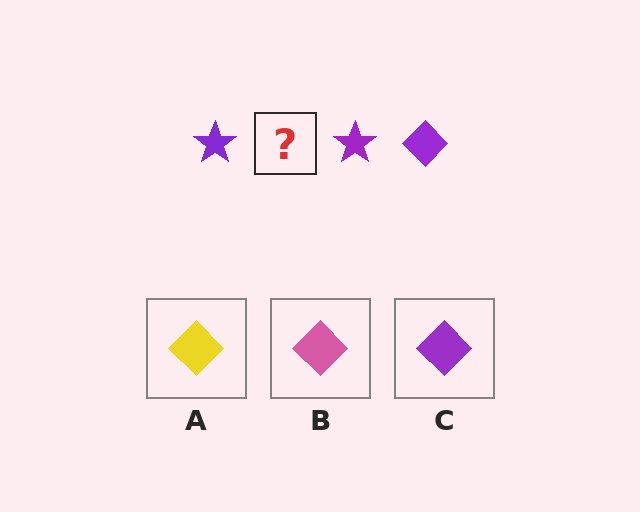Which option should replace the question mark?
Option C.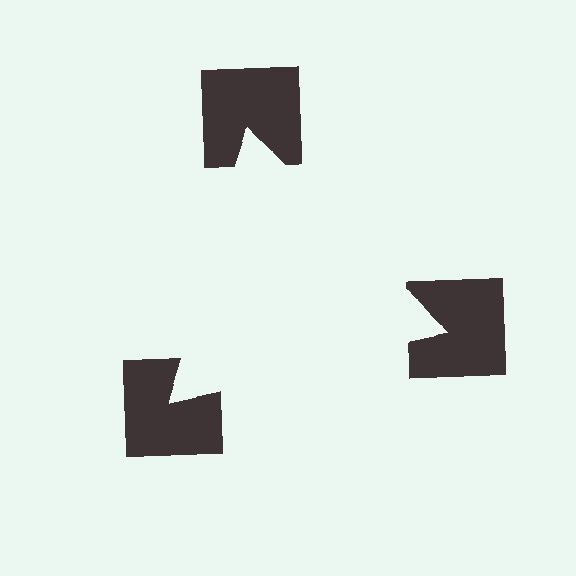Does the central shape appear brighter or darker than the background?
It typically appears slightly brighter than the background, even though no actual brightness change is drawn.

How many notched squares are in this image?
There are 3 — one at each vertex of the illusory triangle.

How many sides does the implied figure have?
3 sides.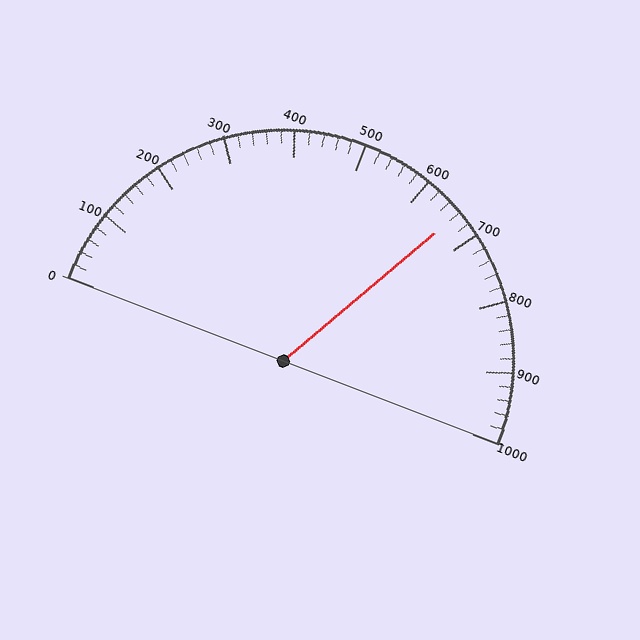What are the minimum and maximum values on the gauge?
The gauge ranges from 0 to 1000.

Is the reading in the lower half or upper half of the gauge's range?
The reading is in the upper half of the range (0 to 1000).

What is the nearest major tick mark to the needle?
The nearest major tick mark is 700.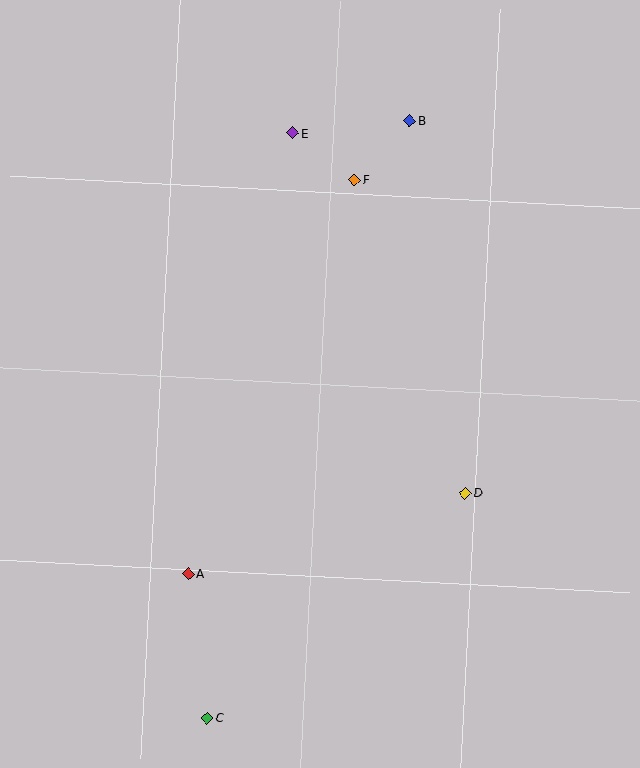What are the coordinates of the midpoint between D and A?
The midpoint between D and A is at (327, 533).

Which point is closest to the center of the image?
Point D at (465, 493) is closest to the center.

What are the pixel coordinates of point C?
Point C is at (207, 718).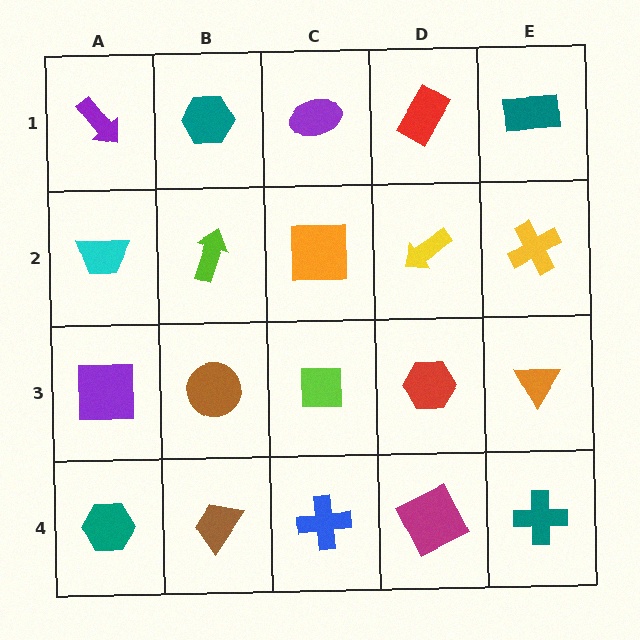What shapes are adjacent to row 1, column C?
An orange square (row 2, column C), a teal hexagon (row 1, column B), a red rectangle (row 1, column D).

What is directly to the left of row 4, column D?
A blue cross.